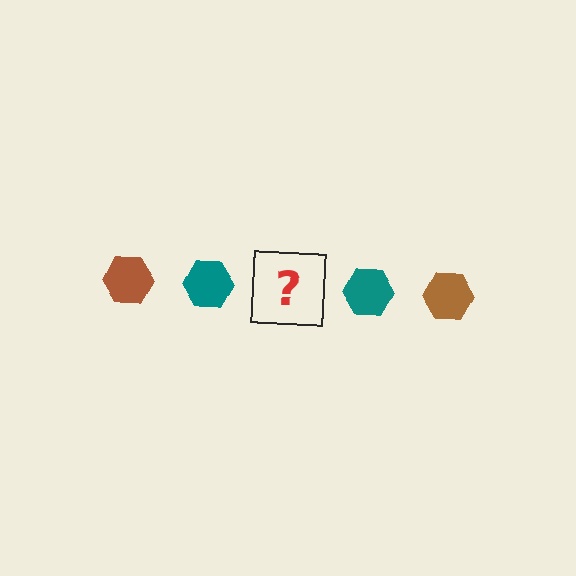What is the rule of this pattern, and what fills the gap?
The rule is that the pattern cycles through brown, teal hexagons. The gap should be filled with a brown hexagon.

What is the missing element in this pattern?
The missing element is a brown hexagon.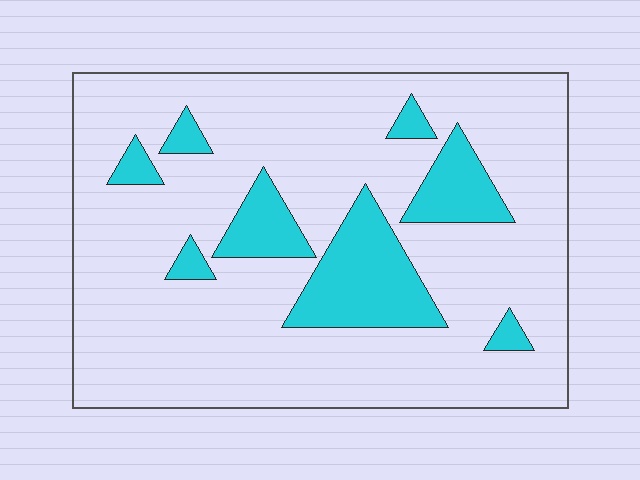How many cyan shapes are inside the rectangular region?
8.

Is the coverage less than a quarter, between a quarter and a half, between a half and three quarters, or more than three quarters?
Less than a quarter.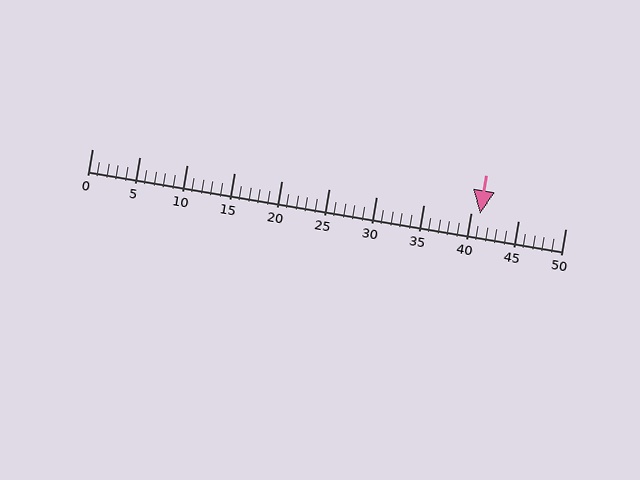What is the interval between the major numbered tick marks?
The major tick marks are spaced 5 units apart.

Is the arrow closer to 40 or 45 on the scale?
The arrow is closer to 40.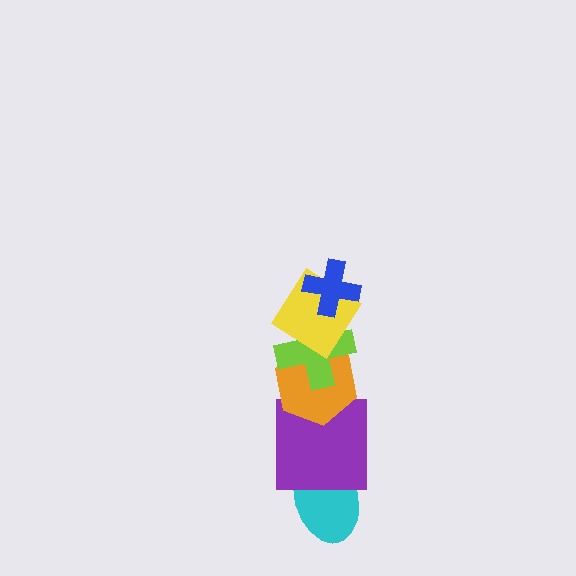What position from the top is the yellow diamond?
The yellow diamond is 2nd from the top.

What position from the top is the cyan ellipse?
The cyan ellipse is 6th from the top.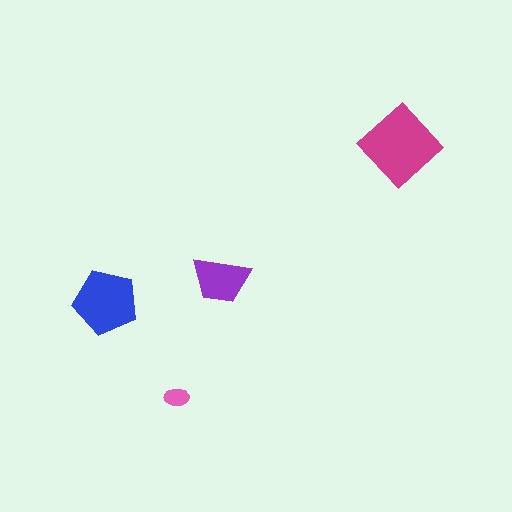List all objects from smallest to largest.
The pink ellipse, the purple trapezoid, the blue pentagon, the magenta diamond.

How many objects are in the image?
There are 4 objects in the image.